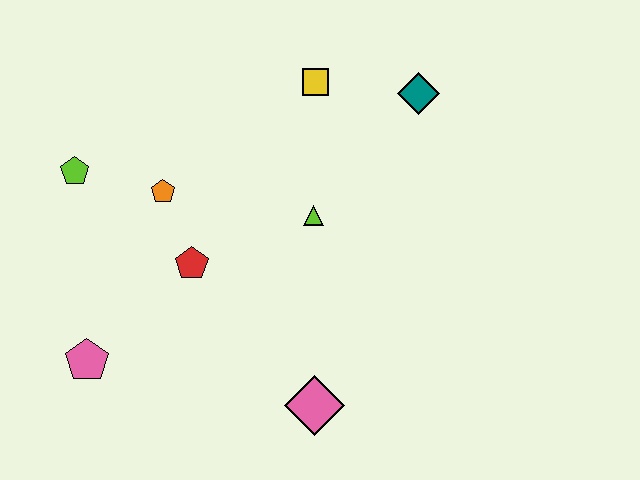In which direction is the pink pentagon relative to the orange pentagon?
The pink pentagon is below the orange pentagon.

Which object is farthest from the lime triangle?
The pink pentagon is farthest from the lime triangle.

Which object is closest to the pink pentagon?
The red pentagon is closest to the pink pentagon.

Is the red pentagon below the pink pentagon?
No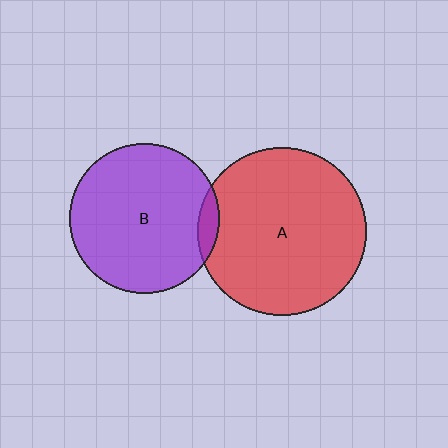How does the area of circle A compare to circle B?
Approximately 1.3 times.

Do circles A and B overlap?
Yes.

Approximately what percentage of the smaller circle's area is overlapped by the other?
Approximately 5%.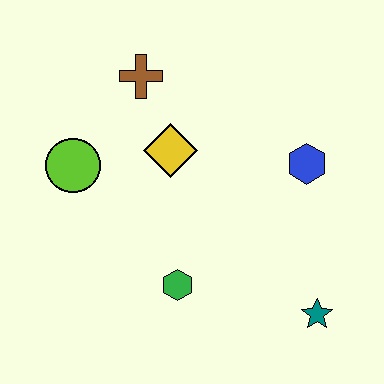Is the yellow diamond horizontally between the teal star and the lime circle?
Yes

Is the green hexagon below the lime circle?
Yes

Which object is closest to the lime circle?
The yellow diamond is closest to the lime circle.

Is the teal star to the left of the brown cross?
No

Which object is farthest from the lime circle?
The teal star is farthest from the lime circle.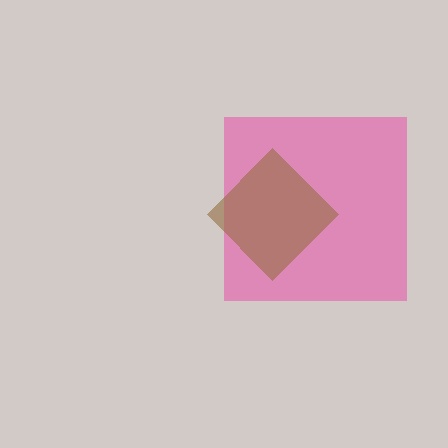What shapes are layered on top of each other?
The layered shapes are: a pink square, a brown diamond.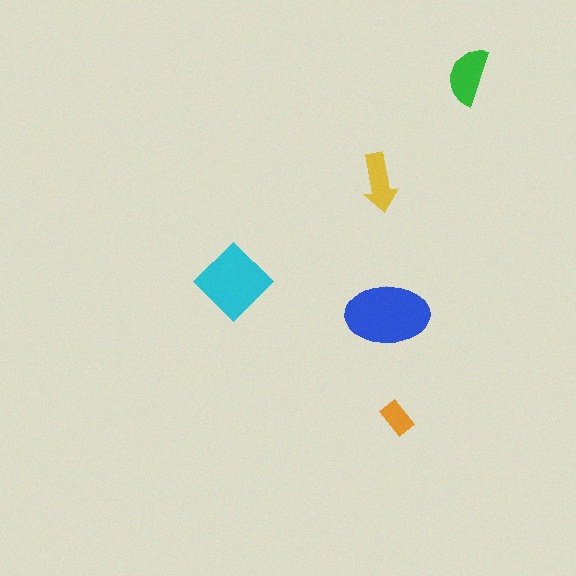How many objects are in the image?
There are 5 objects in the image.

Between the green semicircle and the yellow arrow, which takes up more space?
The green semicircle.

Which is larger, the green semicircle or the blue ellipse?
The blue ellipse.